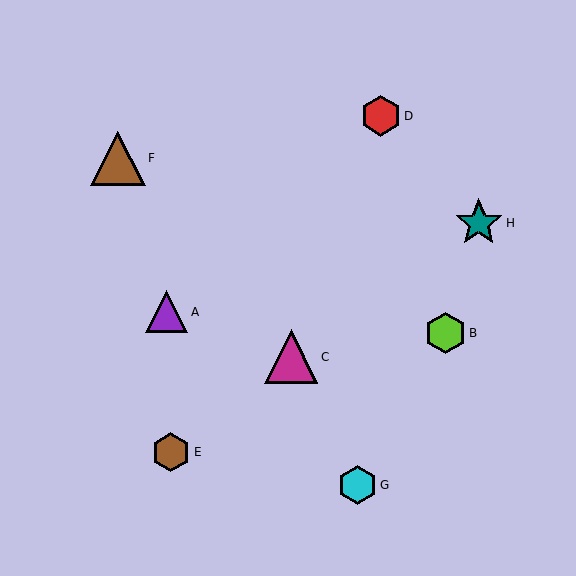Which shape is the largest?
The brown triangle (labeled F) is the largest.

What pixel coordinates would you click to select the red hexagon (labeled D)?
Click at (381, 116) to select the red hexagon D.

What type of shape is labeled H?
Shape H is a teal star.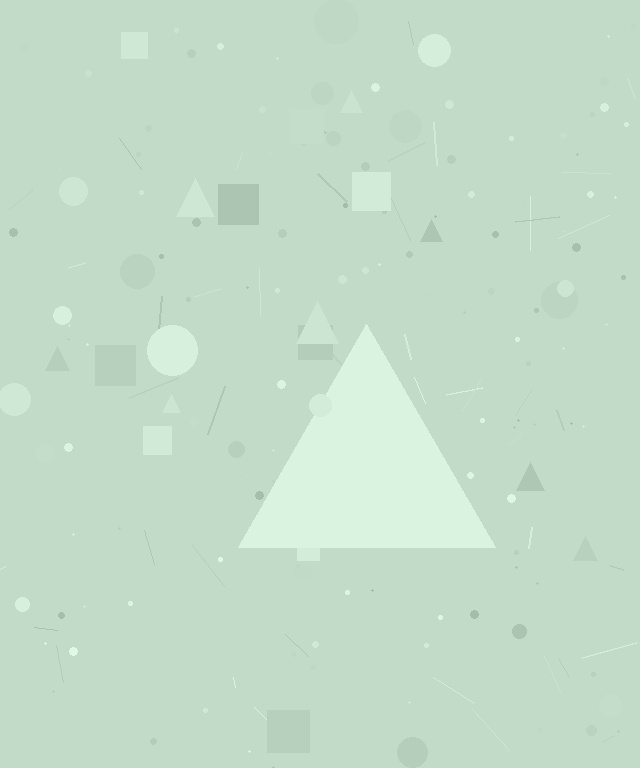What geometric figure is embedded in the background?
A triangle is embedded in the background.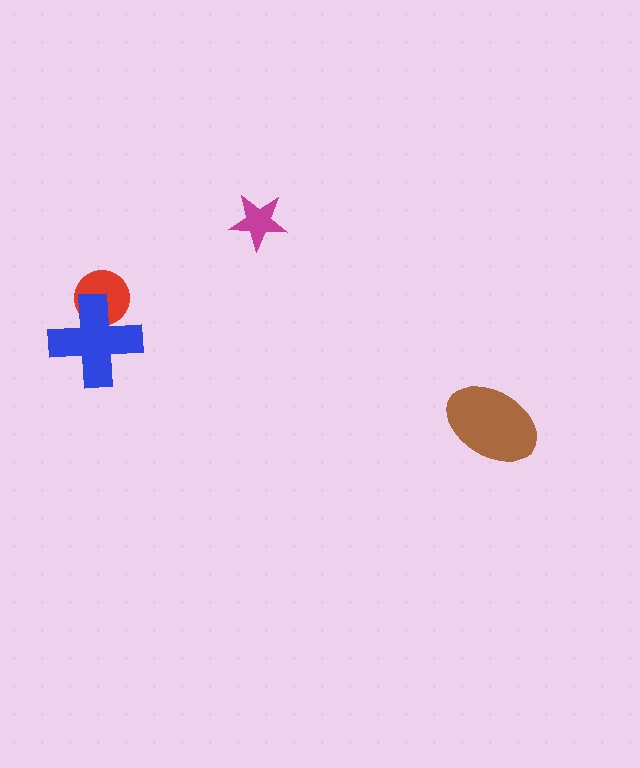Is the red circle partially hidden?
Yes, it is partially covered by another shape.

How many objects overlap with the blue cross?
1 object overlaps with the blue cross.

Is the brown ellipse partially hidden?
No, no other shape covers it.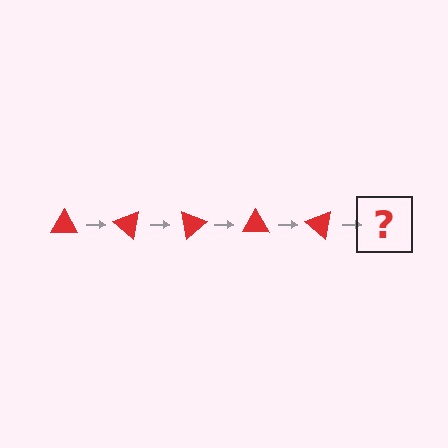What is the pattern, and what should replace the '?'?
The pattern is that the triangle rotates 40 degrees each step. The '?' should be a red triangle rotated 200 degrees.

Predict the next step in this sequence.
The next step is a red triangle rotated 200 degrees.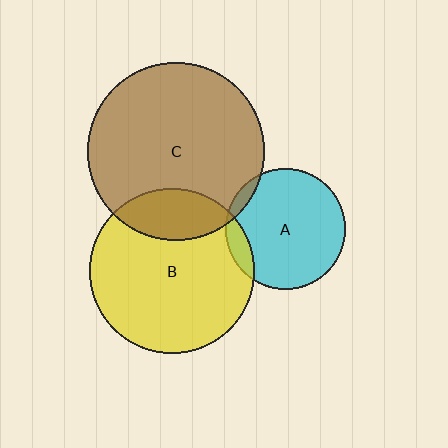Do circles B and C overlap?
Yes.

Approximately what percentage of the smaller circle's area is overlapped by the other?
Approximately 20%.